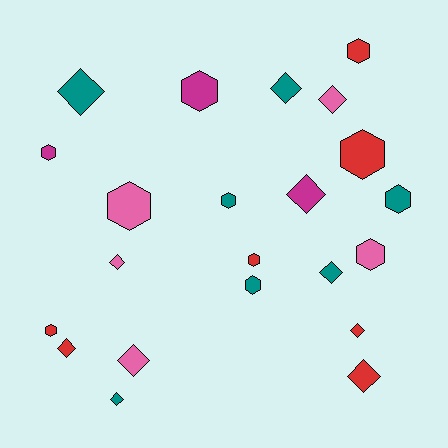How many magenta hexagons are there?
There are 2 magenta hexagons.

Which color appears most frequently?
Red, with 7 objects.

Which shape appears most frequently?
Hexagon, with 11 objects.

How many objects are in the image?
There are 22 objects.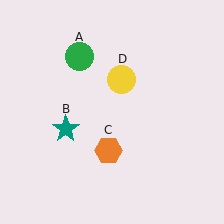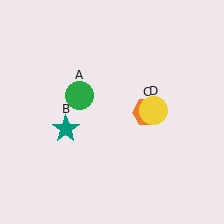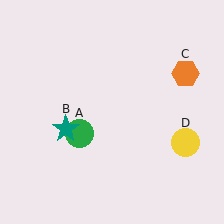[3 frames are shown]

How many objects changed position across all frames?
3 objects changed position: green circle (object A), orange hexagon (object C), yellow circle (object D).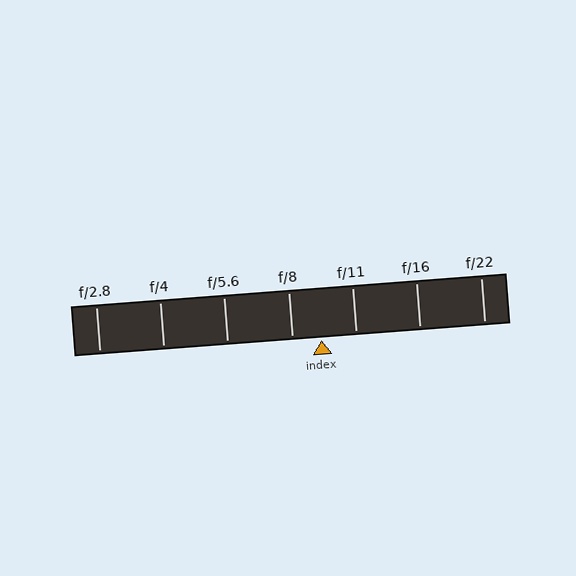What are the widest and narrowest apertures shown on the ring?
The widest aperture shown is f/2.8 and the narrowest is f/22.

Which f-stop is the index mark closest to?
The index mark is closest to f/8.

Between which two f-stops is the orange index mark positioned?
The index mark is between f/8 and f/11.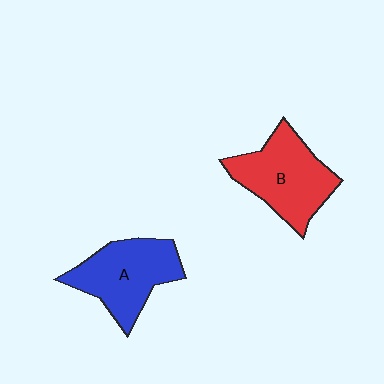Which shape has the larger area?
Shape B (red).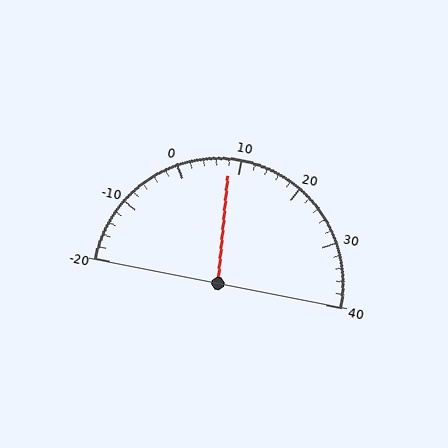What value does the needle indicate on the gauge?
The needle indicates approximately 8.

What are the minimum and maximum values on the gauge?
The gauge ranges from -20 to 40.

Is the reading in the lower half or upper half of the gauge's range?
The reading is in the lower half of the range (-20 to 40).